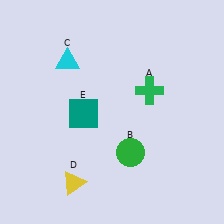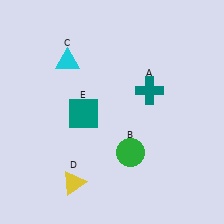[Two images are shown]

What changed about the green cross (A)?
In Image 1, A is green. In Image 2, it changed to teal.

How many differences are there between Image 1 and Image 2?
There is 1 difference between the two images.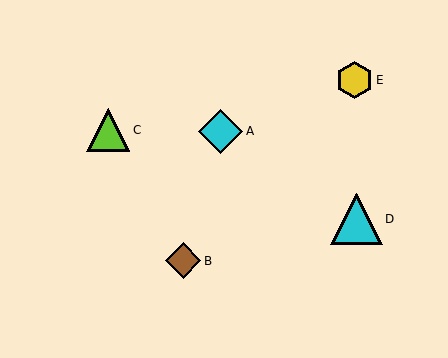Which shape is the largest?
The cyan triangle (labeled D) is the largest.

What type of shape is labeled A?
Shape A is a cyan diamond.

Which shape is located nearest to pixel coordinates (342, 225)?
The cyan triangle (labeled D) at (357, 219) is nearest to that location.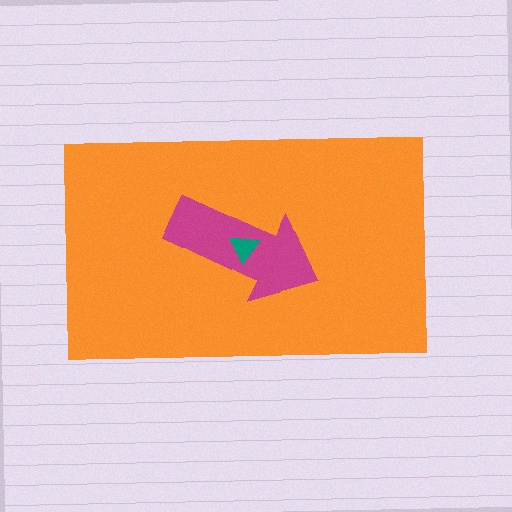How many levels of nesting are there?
3.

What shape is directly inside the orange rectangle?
The magenta arrow.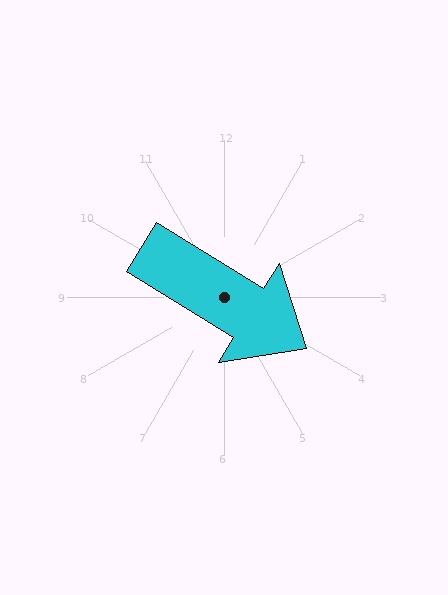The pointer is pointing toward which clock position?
Roughly 4 o'clock.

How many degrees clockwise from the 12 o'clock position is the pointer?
Approximately 122 degrees.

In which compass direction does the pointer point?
Southeast.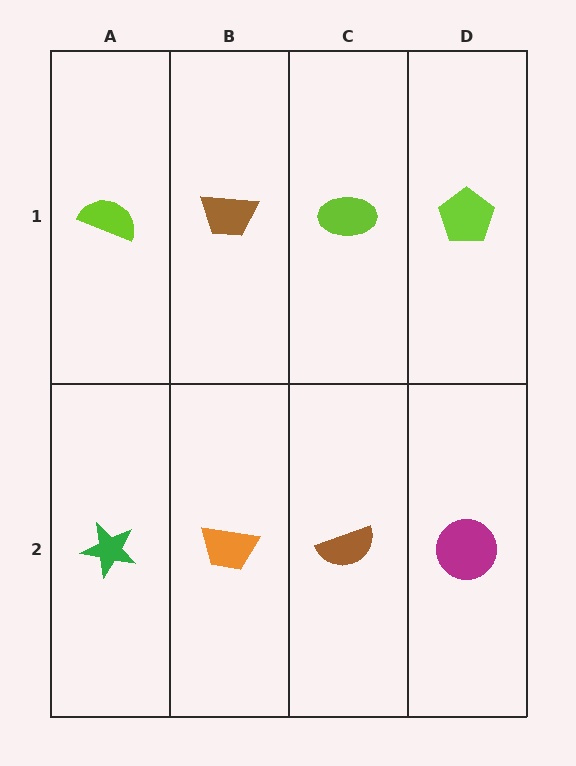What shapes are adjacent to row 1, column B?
An orange trapezoid (row 2, column B), a lime semicircle (row 1, column A), a lime ellipse (row 1, column C).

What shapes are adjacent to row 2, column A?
A lime semicircle (row 1, column A), an orange trapezoid (row 2, column B).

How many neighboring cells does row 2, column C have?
3.